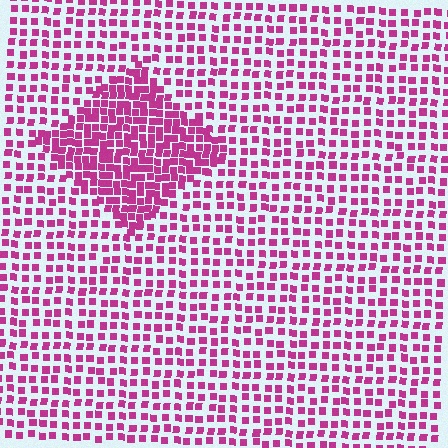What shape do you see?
I see a diamond.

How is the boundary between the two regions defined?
The boundary is defined by a change in element density (approximately 2.0x ratio). All elements are the same color, size, and shape.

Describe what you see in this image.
The image contains small magenta elements arranged at two different densities. A diamond-shaped region is visible where the elements are more densely packed than the surrounding area.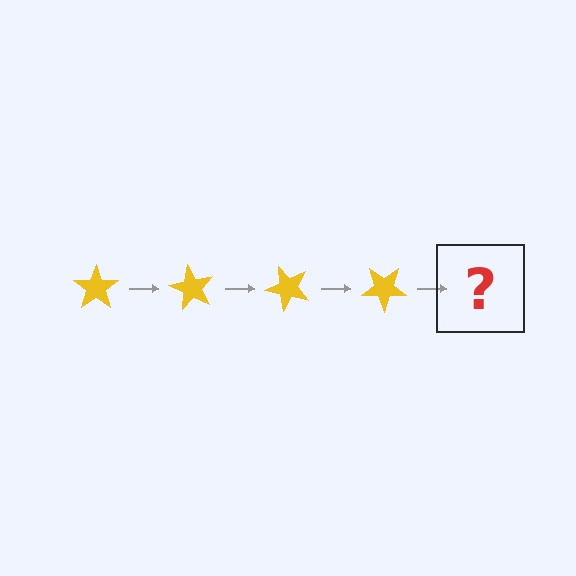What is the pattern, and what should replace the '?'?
The pattern is that the star rotates 60 degrees each step. The '?' should be a yellow star rotated 240 degrees.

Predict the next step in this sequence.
The next step is a yellow star rotated 240 degrees.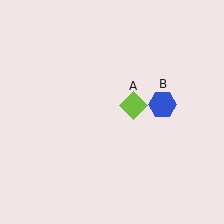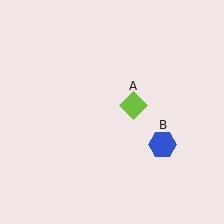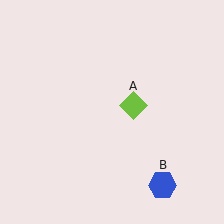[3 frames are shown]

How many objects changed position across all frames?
1 object changed position: blue hexagon (object B).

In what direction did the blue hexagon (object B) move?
The blue hexagon (object B) moved down.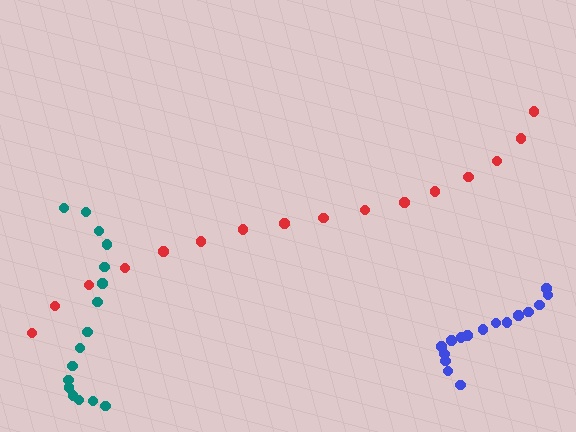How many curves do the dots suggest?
There are 3 distinct paths.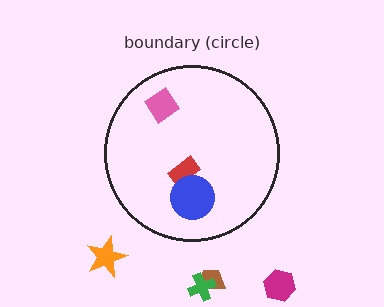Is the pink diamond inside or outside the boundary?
Inside.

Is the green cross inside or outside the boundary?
Outside.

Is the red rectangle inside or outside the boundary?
Inside.